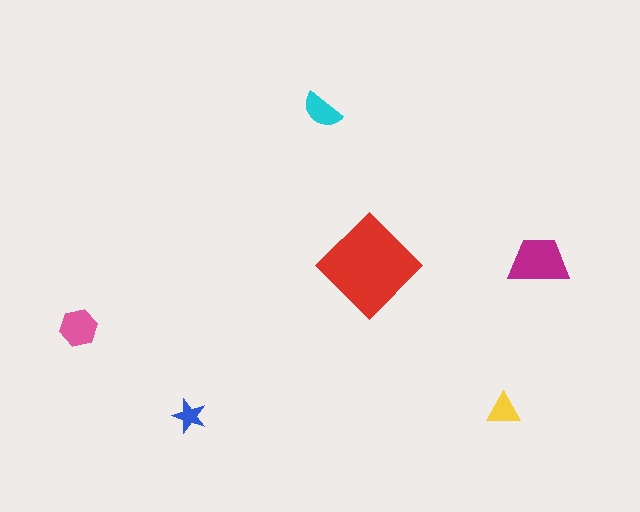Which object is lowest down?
The blue star is bottommost.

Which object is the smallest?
The blue star.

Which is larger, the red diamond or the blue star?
The red diamond.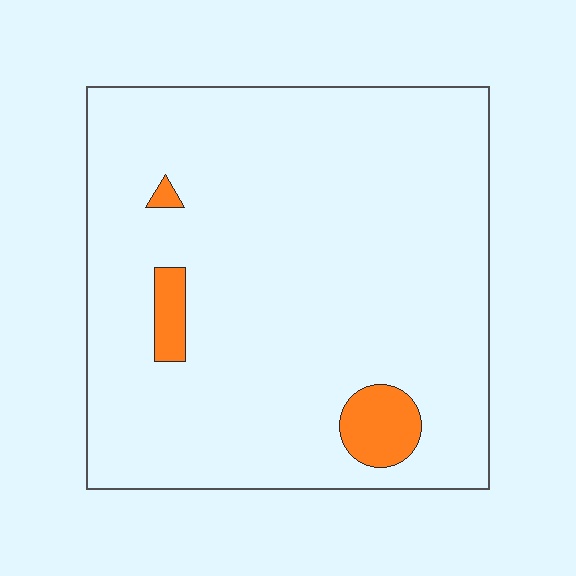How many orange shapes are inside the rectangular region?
3.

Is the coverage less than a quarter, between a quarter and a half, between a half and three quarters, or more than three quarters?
Less than a quarter.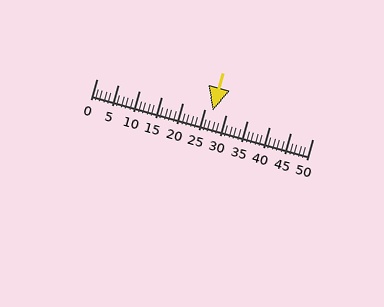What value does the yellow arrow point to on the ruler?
The yellow arrow points to approximately 27.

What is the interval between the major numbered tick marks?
The major tick marks are spaced 5 units apart.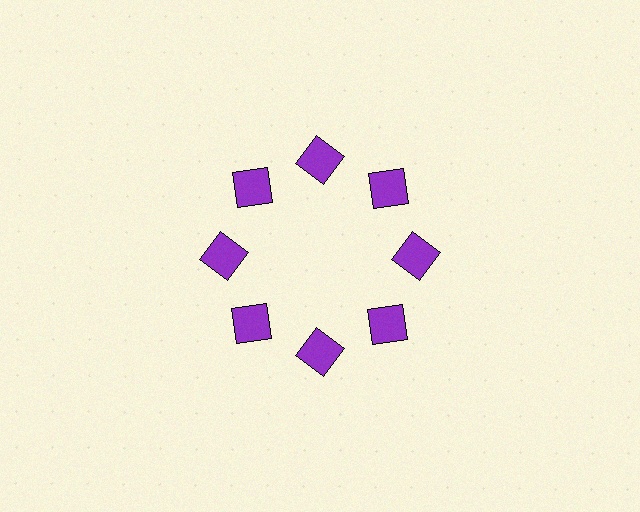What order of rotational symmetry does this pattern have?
This pattern has 8-fold rotational symmetry.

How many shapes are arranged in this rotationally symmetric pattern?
There are 8 shapes, arranged in 8 groups of 1.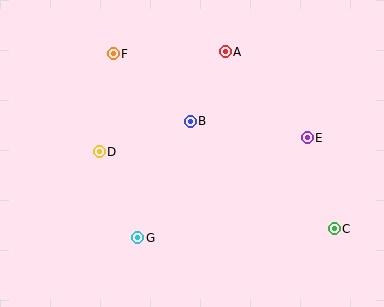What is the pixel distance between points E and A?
The distance between E and A is 119 pixels.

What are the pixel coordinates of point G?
Point G is at (138, 238).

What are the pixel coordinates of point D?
Point D is at (99, 152).